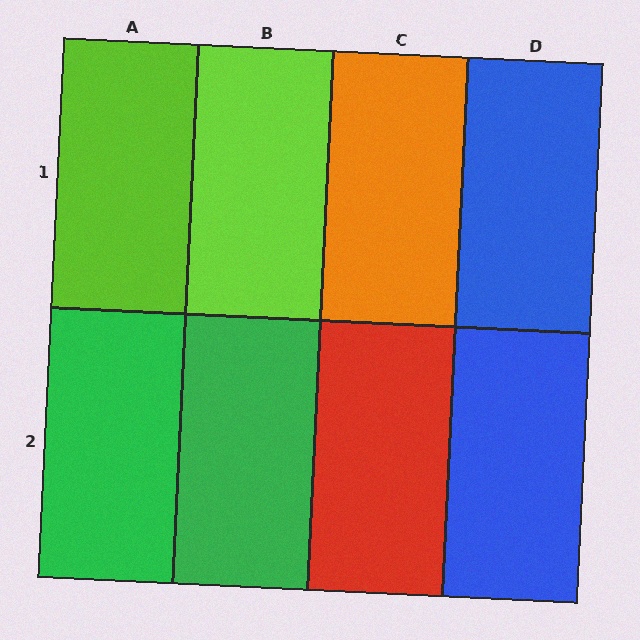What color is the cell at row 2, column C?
Red.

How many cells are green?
2 cells are green.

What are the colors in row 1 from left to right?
Lime, lime, orange, blue.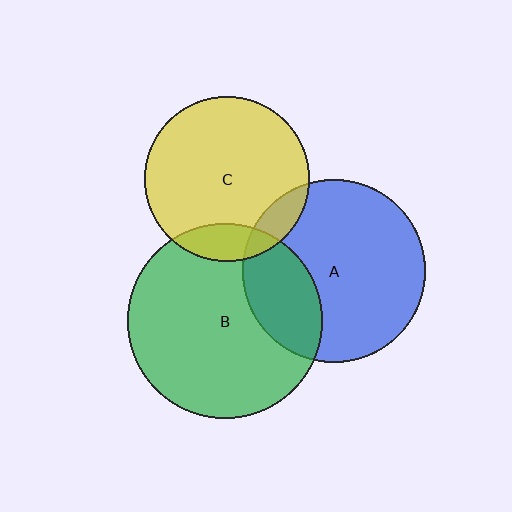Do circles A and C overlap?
Yes.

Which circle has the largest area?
Circle B (green).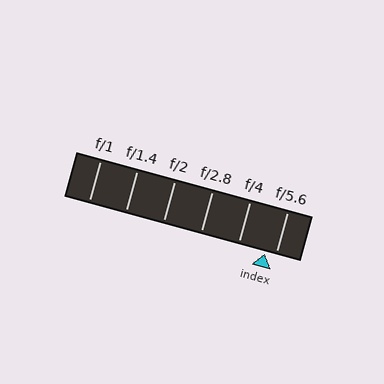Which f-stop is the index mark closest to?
The index mark is closest to f/5.6.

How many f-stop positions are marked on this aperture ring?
There are 6 f-stop positions marked.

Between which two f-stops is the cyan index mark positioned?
The index mark is between f/4 and f/5.6.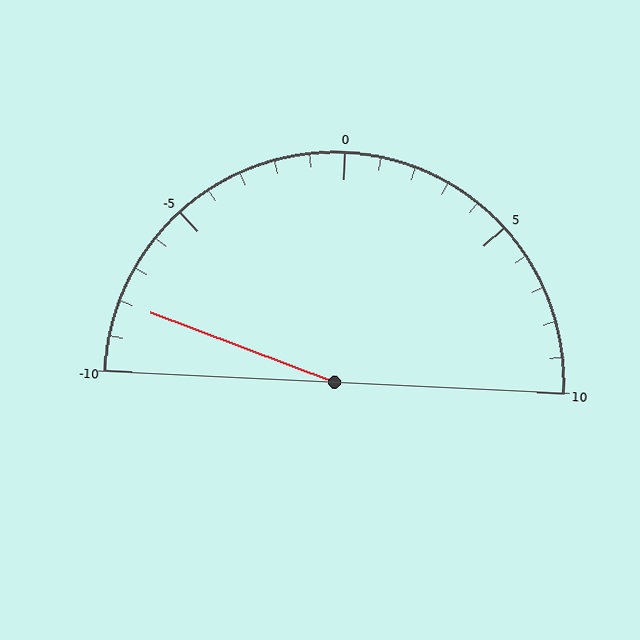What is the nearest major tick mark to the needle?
The nearest major tick mark is -10.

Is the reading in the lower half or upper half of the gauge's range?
The reading is in the lower half of the range (-10 to 10).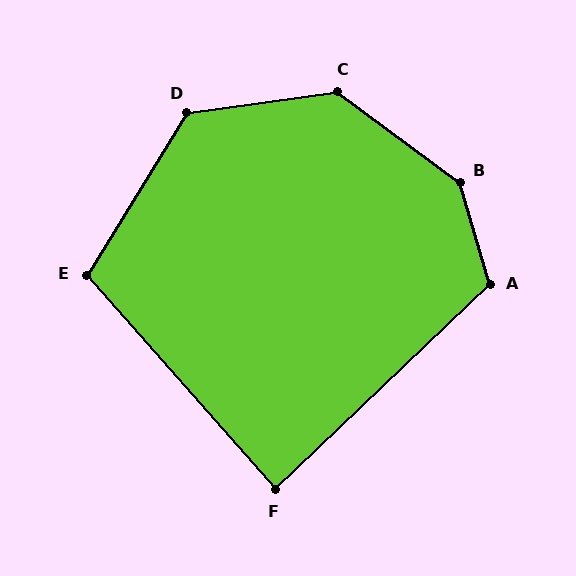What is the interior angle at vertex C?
Approximately 136 degrees (obtuse).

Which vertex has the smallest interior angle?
F, at approximately 88 degrees.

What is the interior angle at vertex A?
Approximately 118 degrees (obtuse).